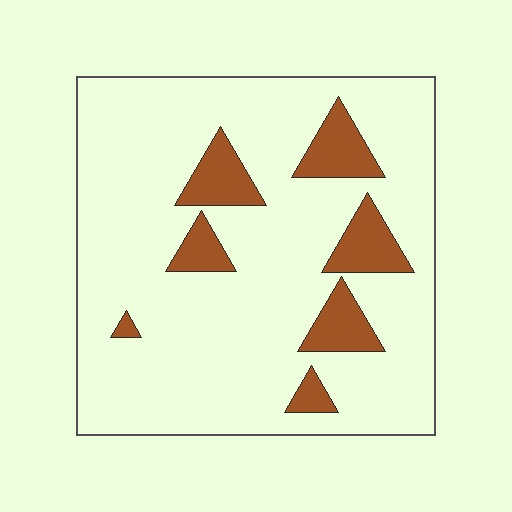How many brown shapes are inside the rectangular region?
7.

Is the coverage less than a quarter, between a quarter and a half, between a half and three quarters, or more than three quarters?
Less than a quarter.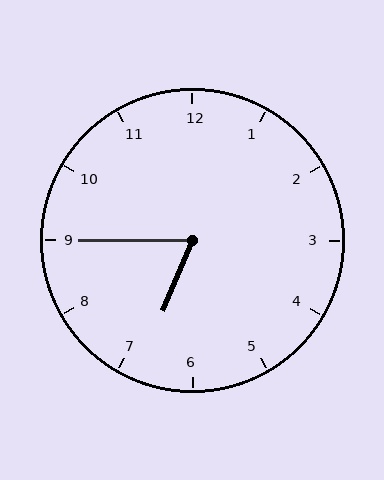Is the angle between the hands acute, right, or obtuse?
It is acute.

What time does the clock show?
6:45.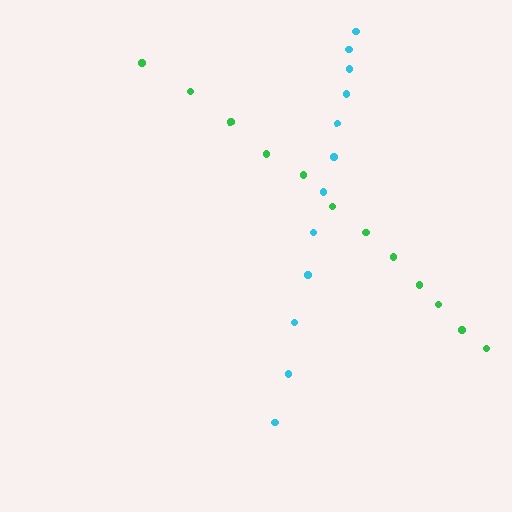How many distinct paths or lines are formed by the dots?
There are 2 distinct paths.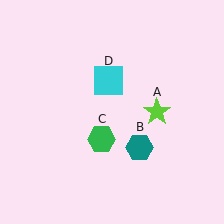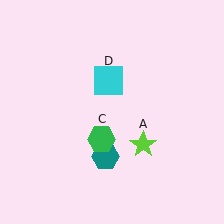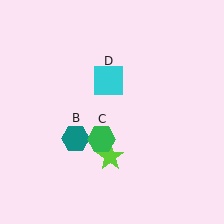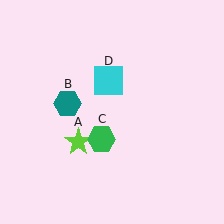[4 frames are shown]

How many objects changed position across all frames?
2 objects changed position: lime star (object A), teal hexagon (object B).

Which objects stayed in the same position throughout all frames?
Green hexagon (object C) and cyan square (object D) remained stationary.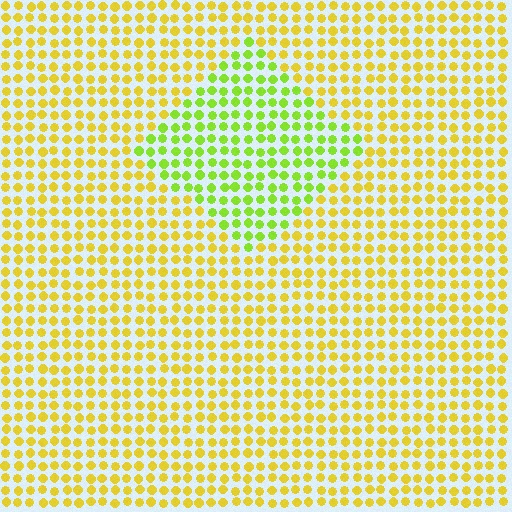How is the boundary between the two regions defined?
The boundary is defined purely by a slight shift in hue (about 38 degrees). Spacing, size, and orientation are identical on both sides.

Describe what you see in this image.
The image is filled with small yellow elements in a uniform arrangement. A diamond-shaped region is visible where the elements are tinted to a slightly different hue, forming a subtle color boundary.